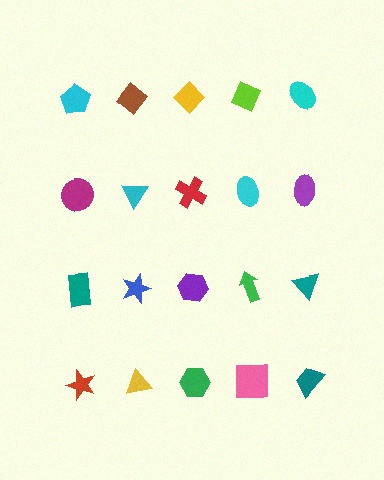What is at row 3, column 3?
A purple hexagon.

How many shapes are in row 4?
5 shapes.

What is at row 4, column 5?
A teal trapezoid.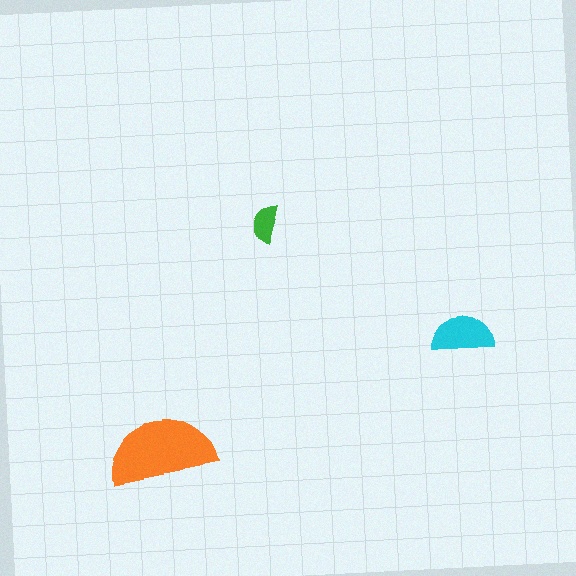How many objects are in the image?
There are 3 objects in the image.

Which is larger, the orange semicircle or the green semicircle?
The orange one.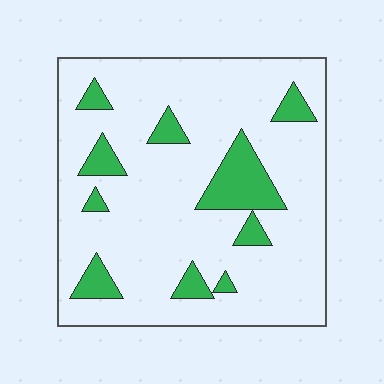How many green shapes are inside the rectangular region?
10.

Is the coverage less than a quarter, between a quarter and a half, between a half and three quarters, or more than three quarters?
Less than a quarter.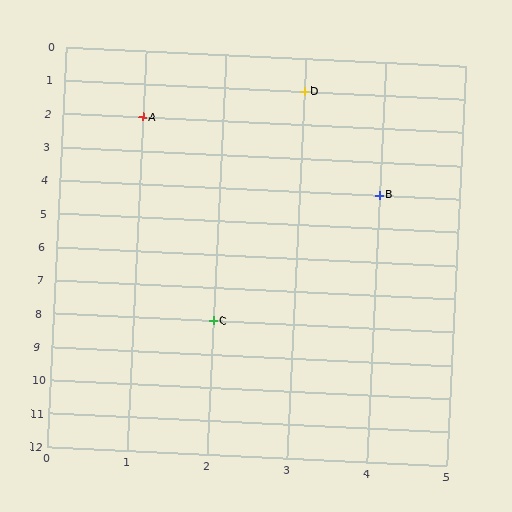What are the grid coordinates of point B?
Point B is at grid coordinates (4, 4).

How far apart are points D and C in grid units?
Points D and C are 1 column and 7 rows apart (about 7.1 grid units diagonally).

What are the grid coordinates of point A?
Point A is at grid coordinates (1, 2).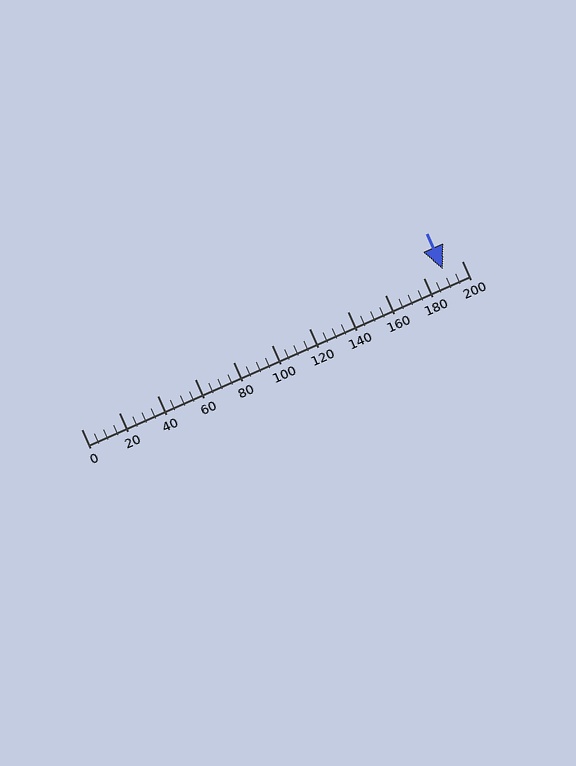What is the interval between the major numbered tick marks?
The major tick marks are spaced 20 units apart.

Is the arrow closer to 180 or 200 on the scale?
The arrow is closer to 200.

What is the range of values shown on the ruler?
The ruler shows values from 0 to 200.